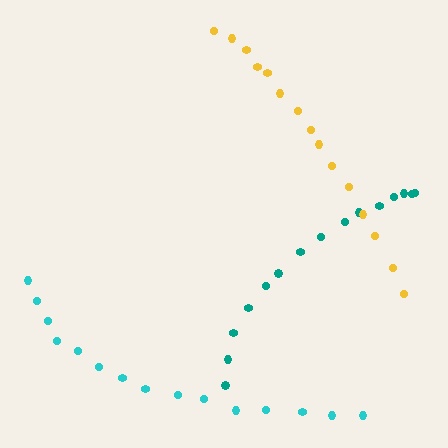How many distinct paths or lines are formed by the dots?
There are 3 distinct paths.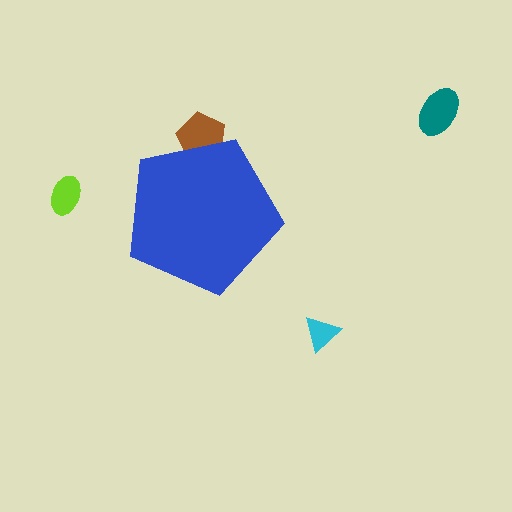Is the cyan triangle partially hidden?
No, the cyan triangle is fully visible.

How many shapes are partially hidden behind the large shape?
1 shape is partially hidden.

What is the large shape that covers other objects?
A blue pentagon.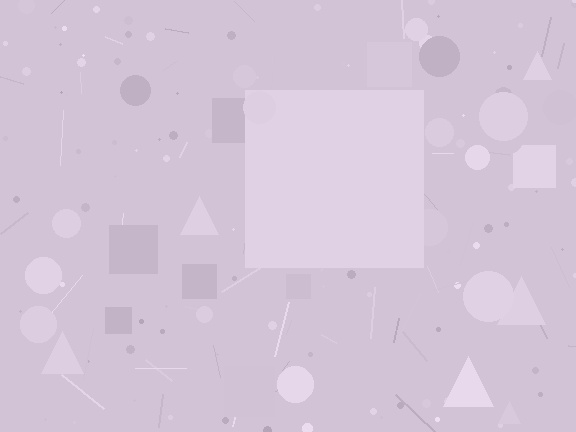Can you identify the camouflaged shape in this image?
The camouflaged shape is a square.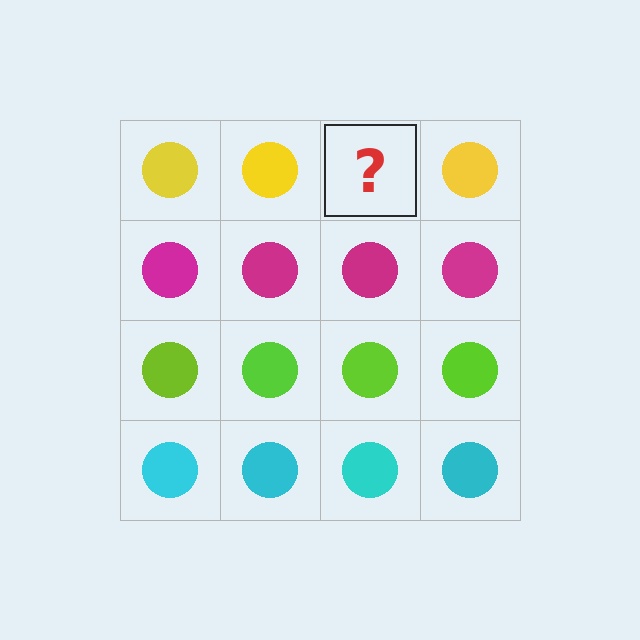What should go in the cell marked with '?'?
The missing cell should contain a yellow circle.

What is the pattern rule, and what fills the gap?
The rule is that each row has a consistent color. The gap should be filled with a yellow circle.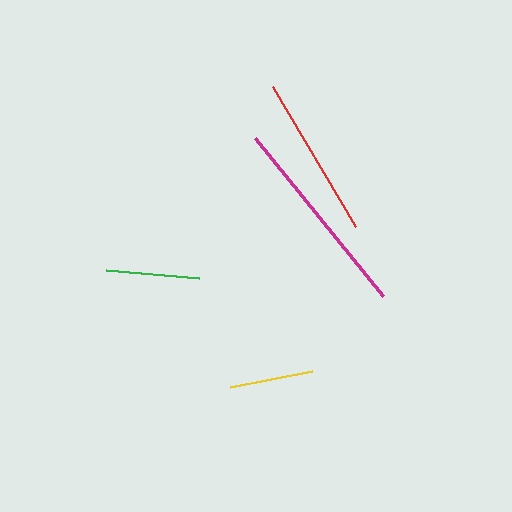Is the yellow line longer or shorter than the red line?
The red line is longer than the yellow line.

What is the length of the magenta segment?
The magenta segment is approximately 204 pixels long.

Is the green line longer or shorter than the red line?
The red line is longer than the green line.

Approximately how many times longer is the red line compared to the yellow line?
The red line is approximately 1.9 times the length of the yellow line.